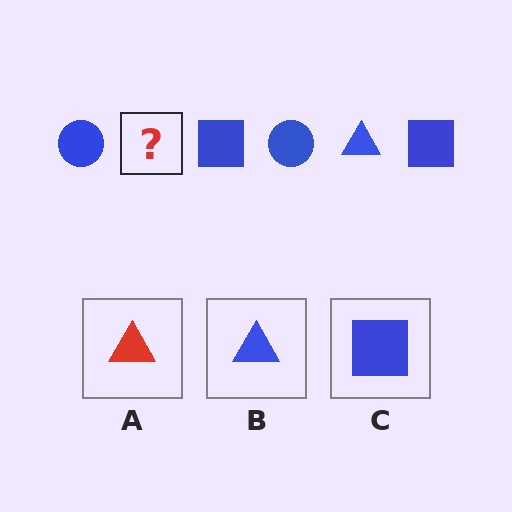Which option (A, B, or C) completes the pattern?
B.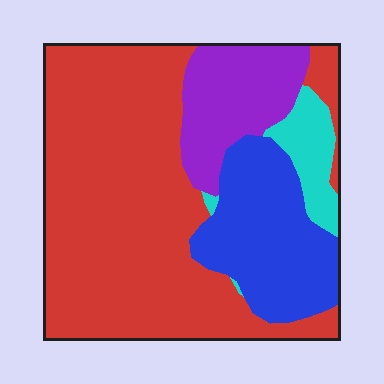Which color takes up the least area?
Cyan, at roughly 5%.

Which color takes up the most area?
Red, at roughly 60%.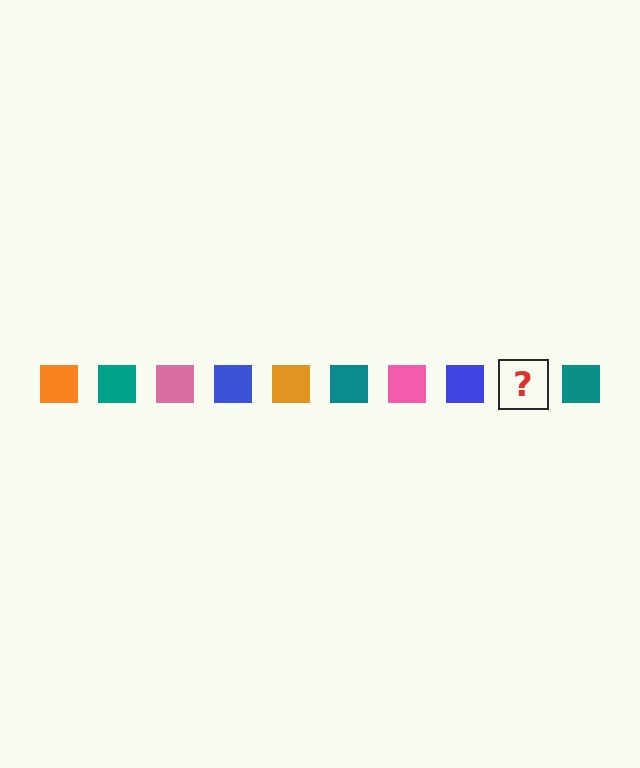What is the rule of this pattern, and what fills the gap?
The rule is that the pattern cycles through orange, teal, pink, blue squares. The gap should be filled with an orange square.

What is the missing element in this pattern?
The missing element is an orange square.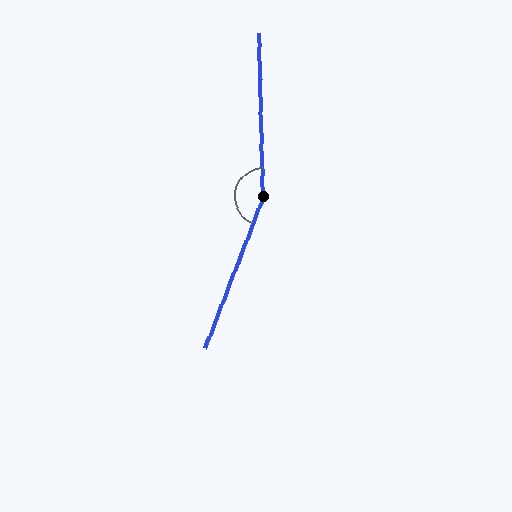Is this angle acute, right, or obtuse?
It is obtuse.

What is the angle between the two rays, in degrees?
Approximately 158 degrees.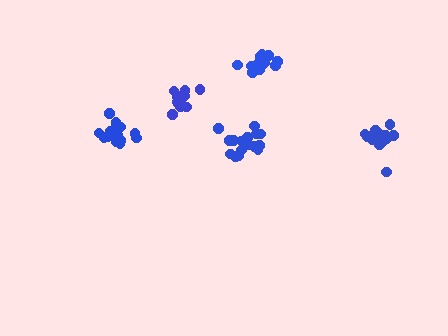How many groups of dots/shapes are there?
There are 5 groups.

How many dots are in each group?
Group 1: 14 dots, Group 2: 15 dots, Group 3: 12 dots, Group 4: 17 dots, Group 5: 17 dots (75 total).